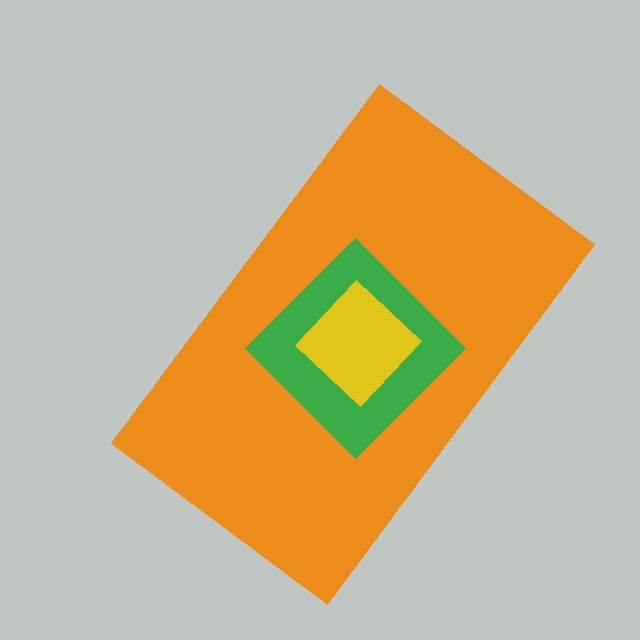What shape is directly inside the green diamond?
The yellow diamond.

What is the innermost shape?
The yellow diamond.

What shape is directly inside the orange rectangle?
The green diamond.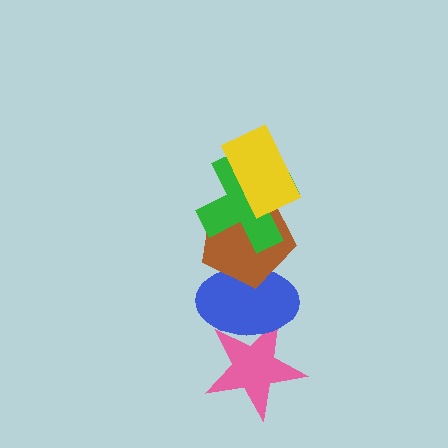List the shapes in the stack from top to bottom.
From top to bottom: the yellow rectangle, the green cross, the brown pentagon, the blue ellipse, the pink star.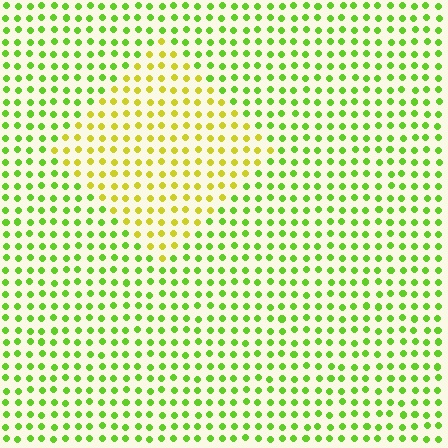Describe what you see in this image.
The image is filled with small lime elements in a uniform arrangement. A diamond-shaped region is visible where the elements are tinted to a slightly different hue, forming a subtle color boundary.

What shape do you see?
I see a diamond.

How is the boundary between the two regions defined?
The boundary is defined purely by a slight shift in hue (about 39 degrees). Spacing, size, and orientation are identical on both sides.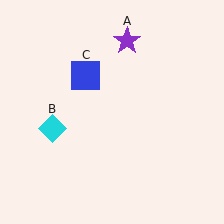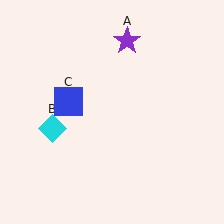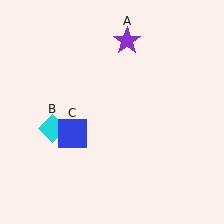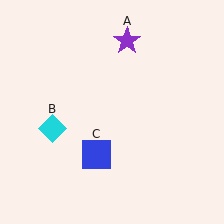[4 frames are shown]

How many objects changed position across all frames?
1 object changed position: blue square (object C).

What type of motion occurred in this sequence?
The blue square (object C) rotated counterclockwise around the center of the scene.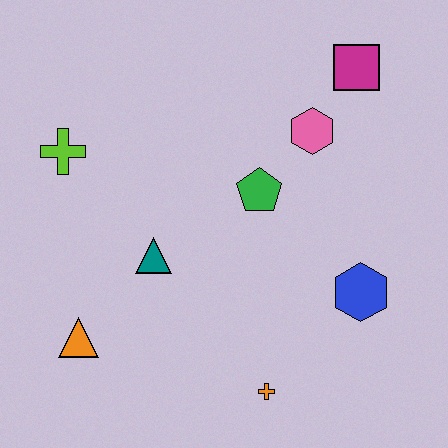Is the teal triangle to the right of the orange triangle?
Yes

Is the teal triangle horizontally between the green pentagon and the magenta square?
No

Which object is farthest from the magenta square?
The orange triangle is farthest from the magenta square.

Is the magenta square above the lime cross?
Yes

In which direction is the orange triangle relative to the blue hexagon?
The orange triangle is to the left of the blue hexagon.